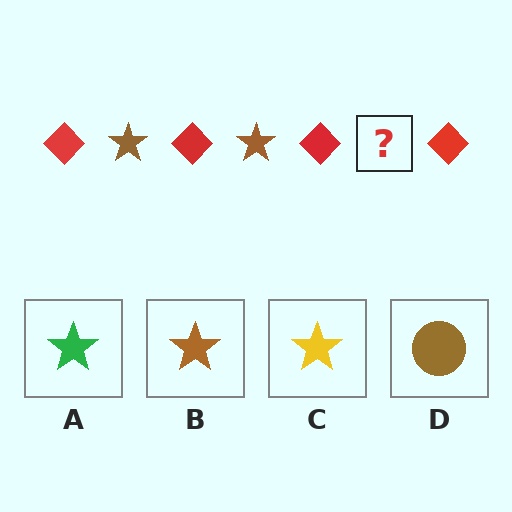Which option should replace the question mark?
Option B.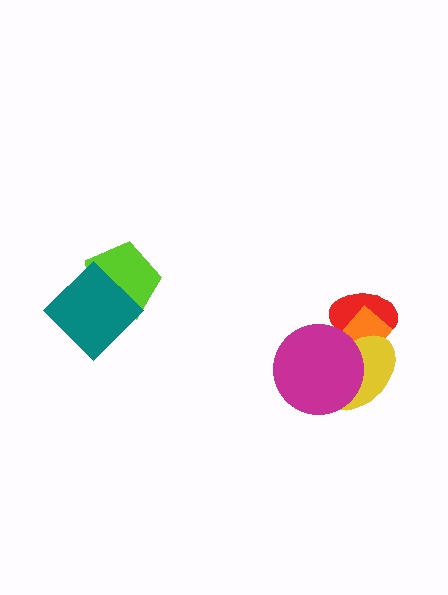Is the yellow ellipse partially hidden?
Yes, it is partially covered by another shape.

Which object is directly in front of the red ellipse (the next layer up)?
The orange diamond is directly in front of the red ellipse.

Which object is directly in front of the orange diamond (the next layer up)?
The yellow ellipse is directly in front of the orange diamond.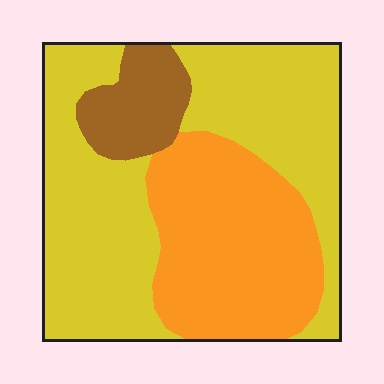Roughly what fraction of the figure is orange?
Orange covers 33% of the figure.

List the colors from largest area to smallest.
From largest to smallest: yellow, orange, brown.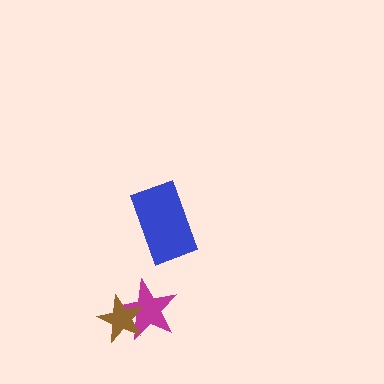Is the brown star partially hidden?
No, no other shape covers it.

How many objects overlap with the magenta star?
1 object overlaps with the magenta star.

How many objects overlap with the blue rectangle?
0 objects overlap with the blue rectangle.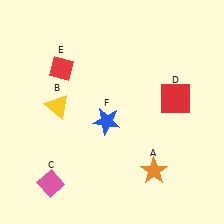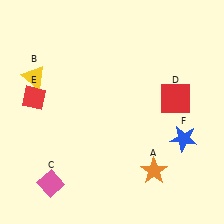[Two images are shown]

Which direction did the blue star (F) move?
The blue star (F) moved right.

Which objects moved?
The objects that moved are: the yellow triangle (B), the red diamond (E), the blue star (F).